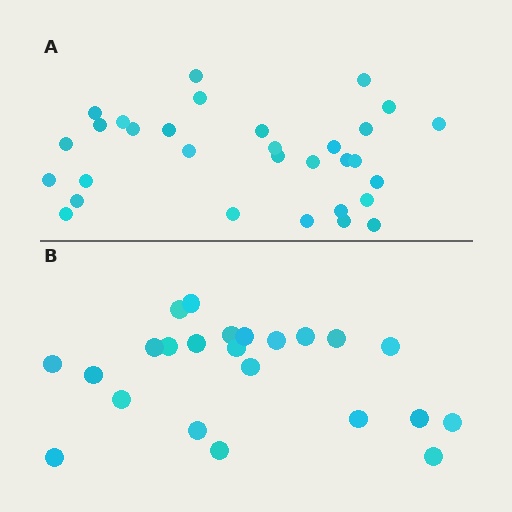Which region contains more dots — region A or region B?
Region A (the top region) has more dots.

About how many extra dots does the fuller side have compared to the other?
Region A has roughly 8 or so more dots than region B.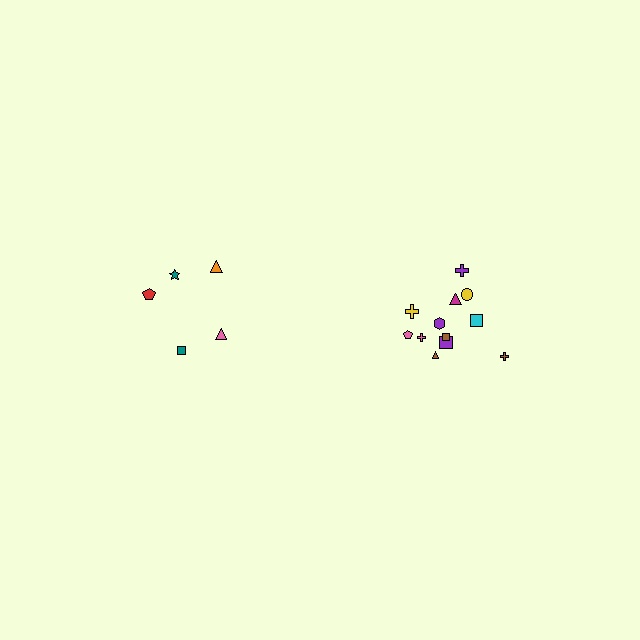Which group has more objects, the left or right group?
The right group.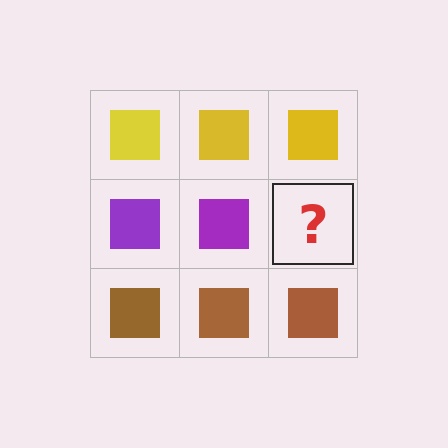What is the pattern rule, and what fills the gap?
The rule is that each row has a consistent color. The gap should be filled with a purple square.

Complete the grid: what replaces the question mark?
The question mark should be replaced with a purple square.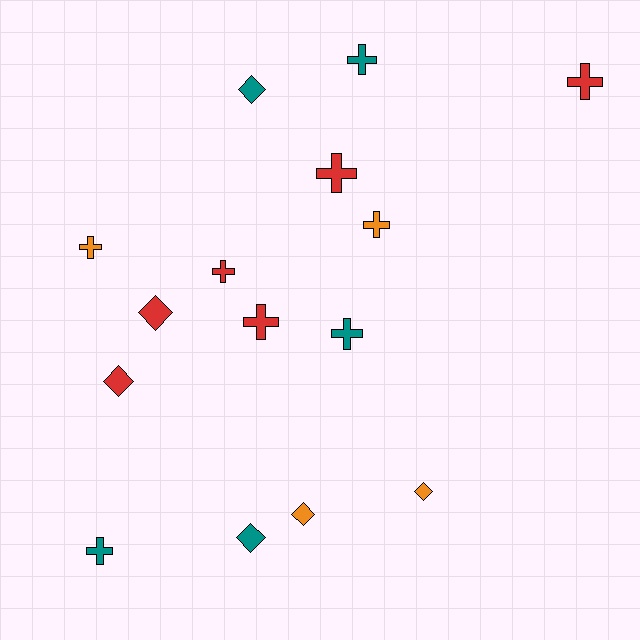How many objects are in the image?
There are 15 objects.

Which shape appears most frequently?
Cross, with 9 objects.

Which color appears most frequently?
Red, with 6 objects.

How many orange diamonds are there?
There are 2 orange diamonds.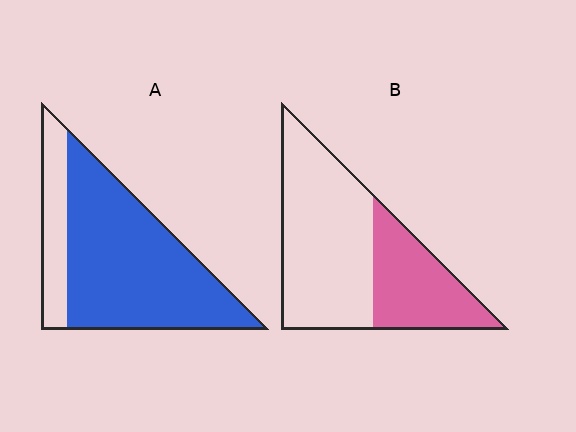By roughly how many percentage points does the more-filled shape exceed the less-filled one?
By roughly 45 percentage points (A over B).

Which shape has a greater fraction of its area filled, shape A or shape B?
Shape A.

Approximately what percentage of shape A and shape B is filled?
A is approximately 80% and B is approximately 35%.